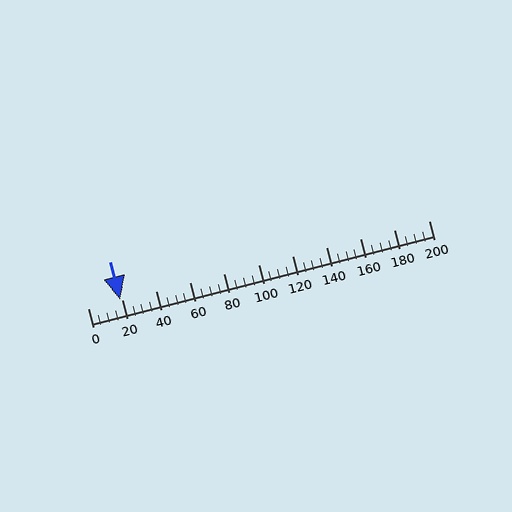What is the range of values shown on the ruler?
The ruler shows values from 0 to 200.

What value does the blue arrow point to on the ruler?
The blue arrow points to approximately 19.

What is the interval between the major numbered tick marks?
The major tick marks are spaced 20 units apart.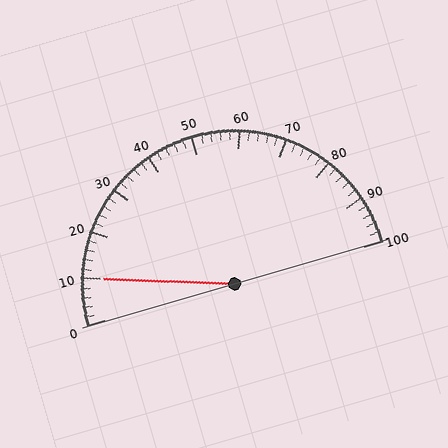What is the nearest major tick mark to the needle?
The nearest major tick mark is 10.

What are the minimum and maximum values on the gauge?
The gauge ranges from 0 to 100.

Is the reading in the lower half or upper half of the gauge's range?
The reading is in the lower half of the range (0 to 100).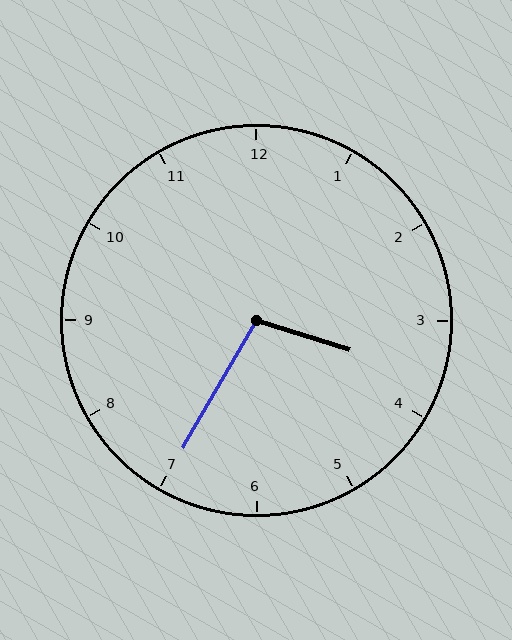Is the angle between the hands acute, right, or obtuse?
It is obtuse.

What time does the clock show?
3:35.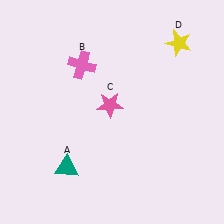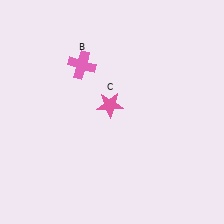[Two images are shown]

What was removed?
The yellow star (D), the teal triangle (A) were removed in Image 2.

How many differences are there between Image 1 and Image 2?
There are 2 differences between the two images.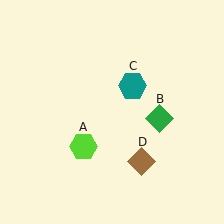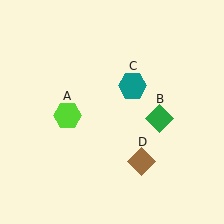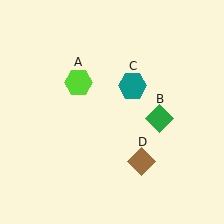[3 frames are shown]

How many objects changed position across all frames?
1 object changed position: lime hexagon (object A).